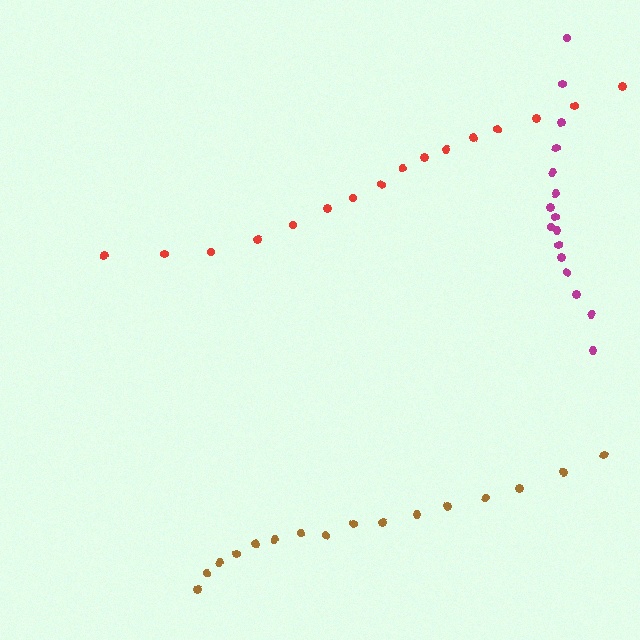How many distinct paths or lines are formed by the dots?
There are 3 distinct paths.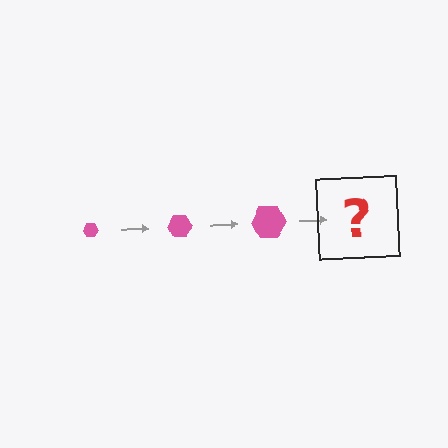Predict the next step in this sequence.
The next step is a pink hexagon, larger than the previous one.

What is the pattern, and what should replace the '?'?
The pattern is that the hexagon gets progressively larger each step. The '?' should be a pink hexagon, larger than the previous one.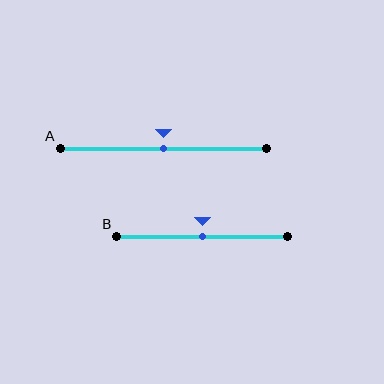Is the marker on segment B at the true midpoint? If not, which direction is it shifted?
Yes, the marker on segment B is at the true midpoint.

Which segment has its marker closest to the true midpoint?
Segment A has its marker closest to the true midpoint.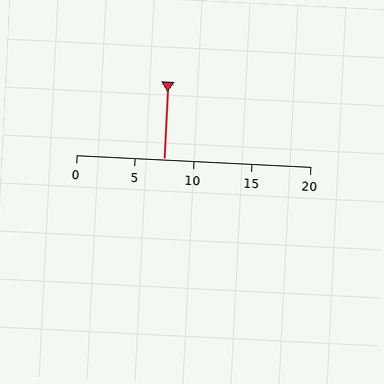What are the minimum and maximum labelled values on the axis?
The axis runs from 0 to 20.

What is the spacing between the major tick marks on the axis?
The major ticks are spaced 5 apart.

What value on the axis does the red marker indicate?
The marker indicates approximately 7.5.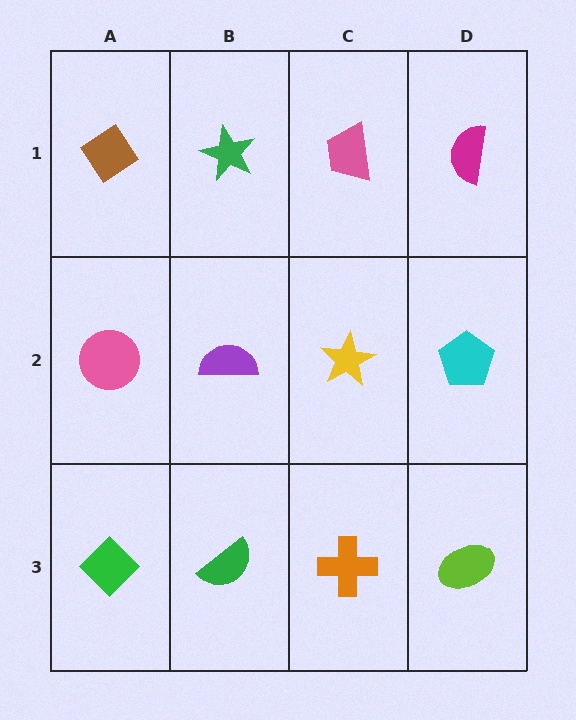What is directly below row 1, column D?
A cyan pentagon.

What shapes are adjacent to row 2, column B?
A green star (row 1, column B), a green semicircle (row 3, column B), a pink circle (row 2, column A), a yellow star (row 2, column C).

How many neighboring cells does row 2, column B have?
4.